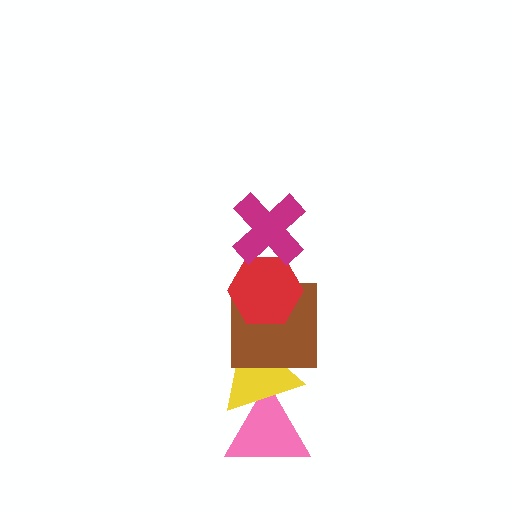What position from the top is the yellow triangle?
The yellow triangle is 4th from the top.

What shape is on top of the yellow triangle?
The brown square is on top of the yellow triangle.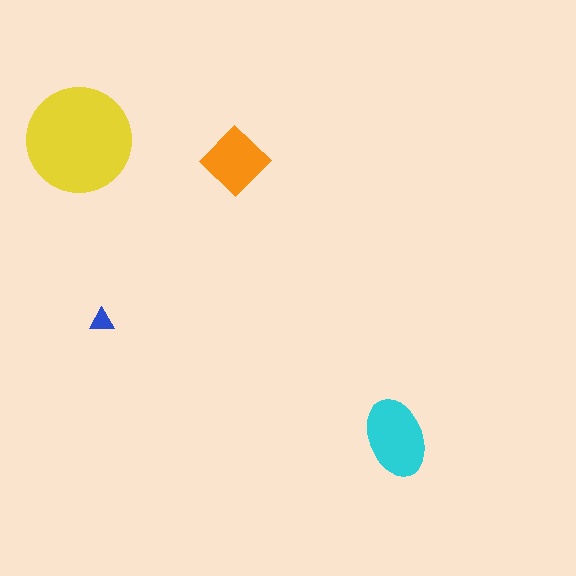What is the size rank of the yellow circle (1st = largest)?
1st.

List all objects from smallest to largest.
The blue triangle, the orange diamond, the cyan ellipse, the yellow circle.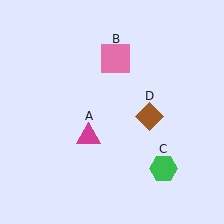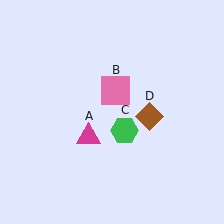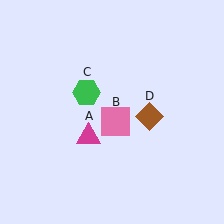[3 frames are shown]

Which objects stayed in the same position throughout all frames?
Magenta triangle (object A) and brown diamond (object D) remained stationary.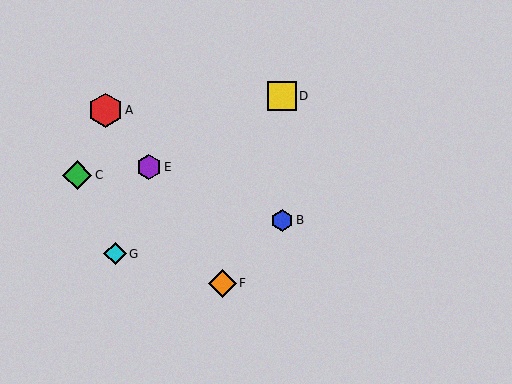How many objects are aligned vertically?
2 objects (B, D) are aligned vertically.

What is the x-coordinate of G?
Object G is at x≈115.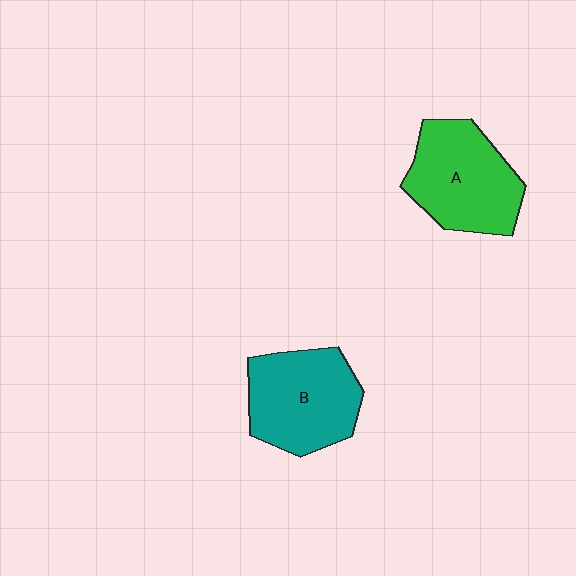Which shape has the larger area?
Shape A (green).